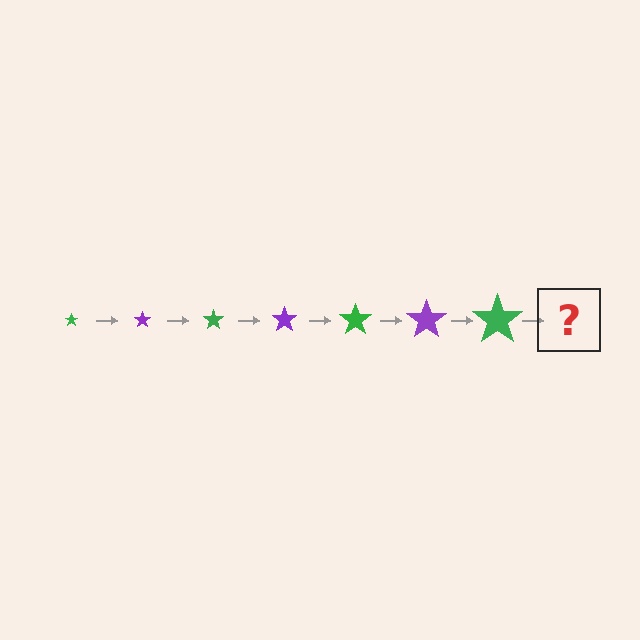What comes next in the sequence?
The next element should be a purple star, larger than the previous one.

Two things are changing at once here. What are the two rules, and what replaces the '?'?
The two rules are that the star grows larger each step and the color cycles through green and purple. The '?' should be a purple star, larger than the previous one.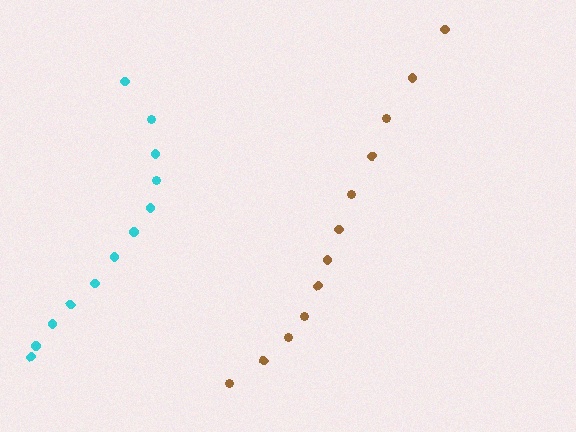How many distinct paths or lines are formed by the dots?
There are 2 distinct paths.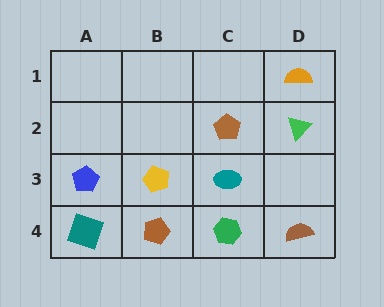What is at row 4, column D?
A brown semicircle.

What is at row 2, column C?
A brown pentagon.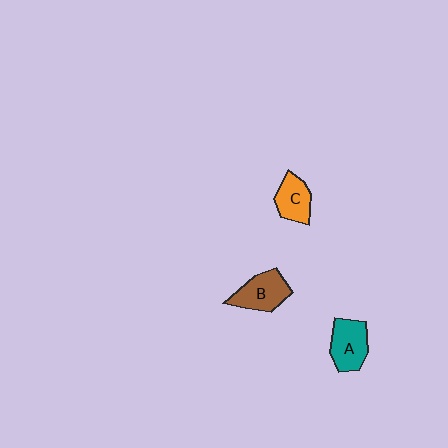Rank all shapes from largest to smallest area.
From largest to smallest: B (brown), A (teal), C (orange).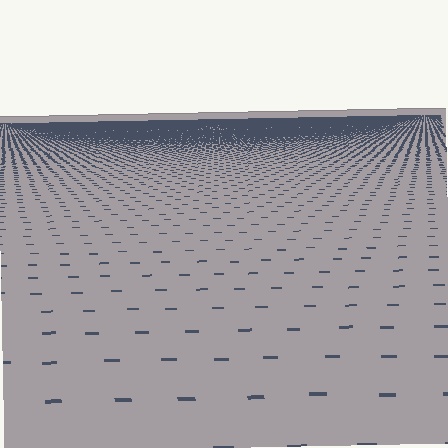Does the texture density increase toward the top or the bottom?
Density increases toward the top.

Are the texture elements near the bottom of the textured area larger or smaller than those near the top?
Larger. Near the bottom, elements are closer to the viewer and appear at a bigger on-screen size.